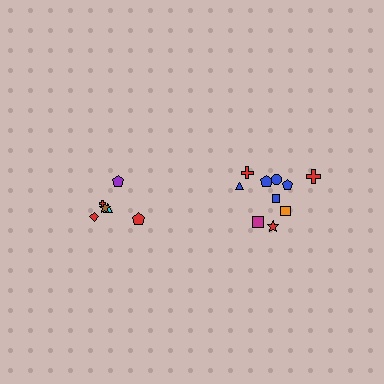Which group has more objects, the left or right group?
The right group.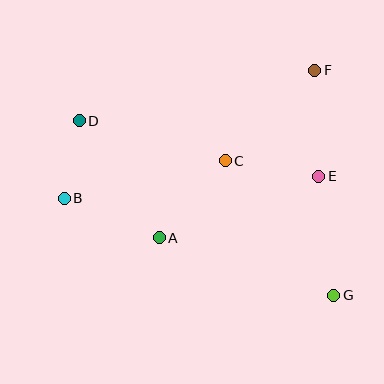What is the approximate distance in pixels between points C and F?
The distance between C and F is approximately 128 pixels.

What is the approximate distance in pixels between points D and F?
The distance between D and F is approximately 241 pixels.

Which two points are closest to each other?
Points B and D are closest to each other.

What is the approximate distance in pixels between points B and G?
The distance between B and G is approximately 286 pixels.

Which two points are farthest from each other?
Points D and G are farthest from each other.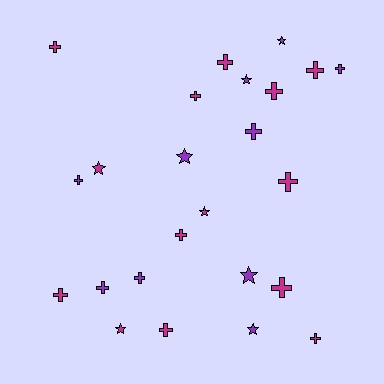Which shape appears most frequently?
Cross, with 16 objects.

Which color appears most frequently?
Magenta, with 14 objects.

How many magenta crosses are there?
There are 11 magenta crosses.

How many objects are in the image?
There are 24 objects.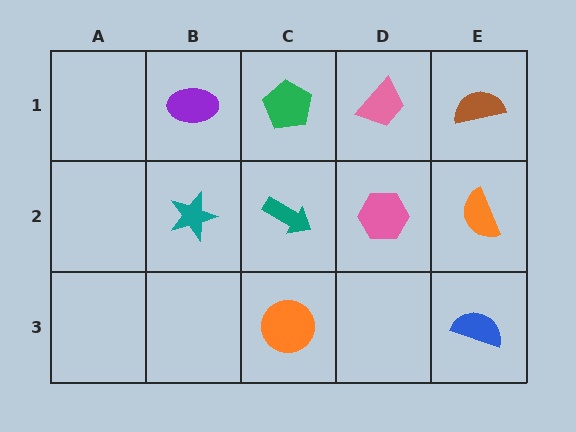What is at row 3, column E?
A blue semicircle.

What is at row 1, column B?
A purple ellipse.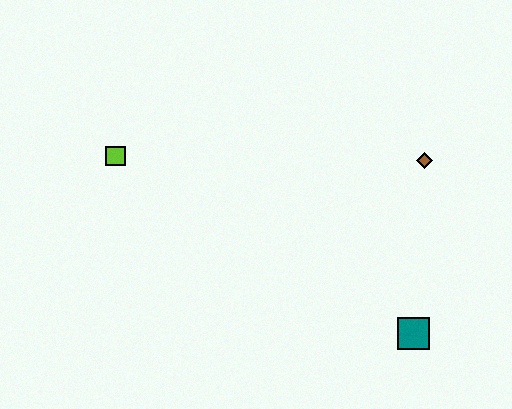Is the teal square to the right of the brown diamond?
No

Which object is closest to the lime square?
The brown diamond is closest to the lime square.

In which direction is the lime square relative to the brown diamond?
The lime square is to the left of the brown diamond.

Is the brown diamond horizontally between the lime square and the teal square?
No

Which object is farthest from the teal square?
The lime square is farthest from the teal square.